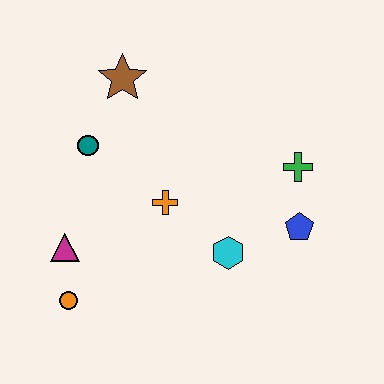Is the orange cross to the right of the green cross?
No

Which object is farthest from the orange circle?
The green cross is farthest from the orange circle.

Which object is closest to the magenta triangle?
The orange circle is closest to the magenta triangle.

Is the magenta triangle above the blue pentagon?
No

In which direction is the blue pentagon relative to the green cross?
The blue pentagon is below the green cross.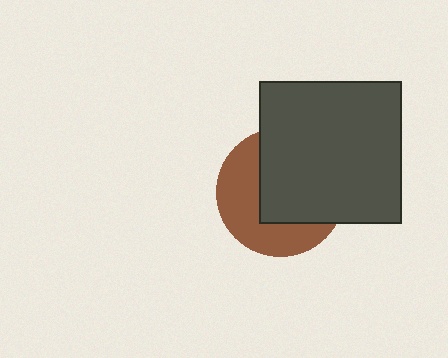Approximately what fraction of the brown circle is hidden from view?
Roughly 55% of the brown circle is hidden behind the dark gray square.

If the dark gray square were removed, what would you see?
You would see the complete brown circle.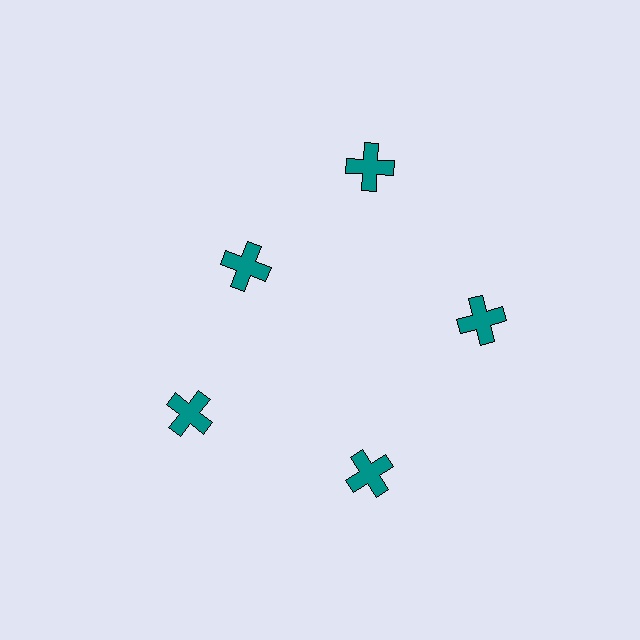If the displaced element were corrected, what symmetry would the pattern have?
It would have 5-fold rotational symmetry — the pattern would map onto itself every 72 degrees.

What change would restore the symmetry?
The symmetry would be restored by moving it outward, back onto the ring so that all 5 crosses sit at equal angles and equal distance from the center.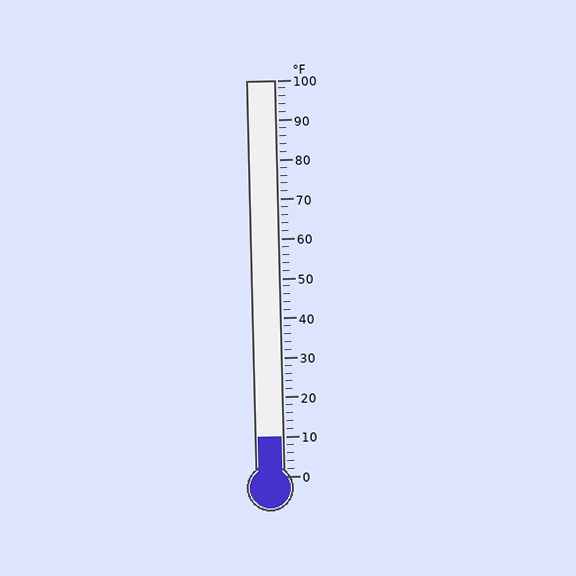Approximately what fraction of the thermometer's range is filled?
The thermometer is filled to approximately 10% of its range.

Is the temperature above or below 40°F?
The temperature is below 40°F.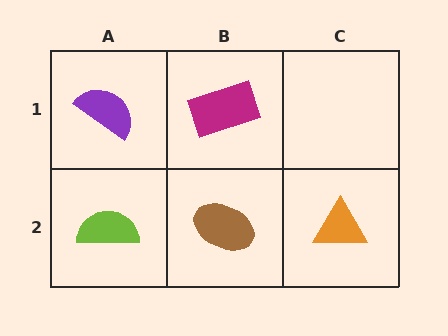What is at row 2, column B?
A brown ellipse.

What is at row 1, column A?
A purple semicircle.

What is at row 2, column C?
An orange triangle.